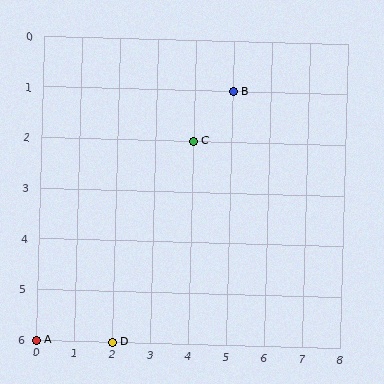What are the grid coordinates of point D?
Point D is at grid coordinates (2, 6).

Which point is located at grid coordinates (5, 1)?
Point B is at (5, 1).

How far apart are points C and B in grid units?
Points C and B are 1 column and 1 row apart (about 1.4 grid units diagonally).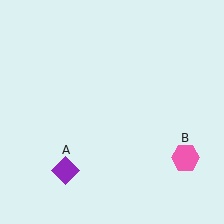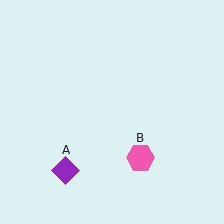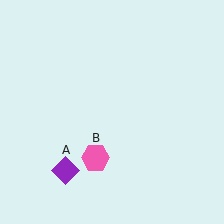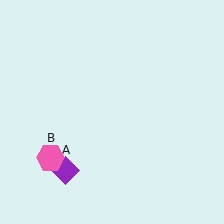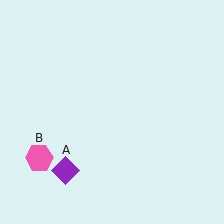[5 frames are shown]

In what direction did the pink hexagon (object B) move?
The pink hexagon (object B) moved left.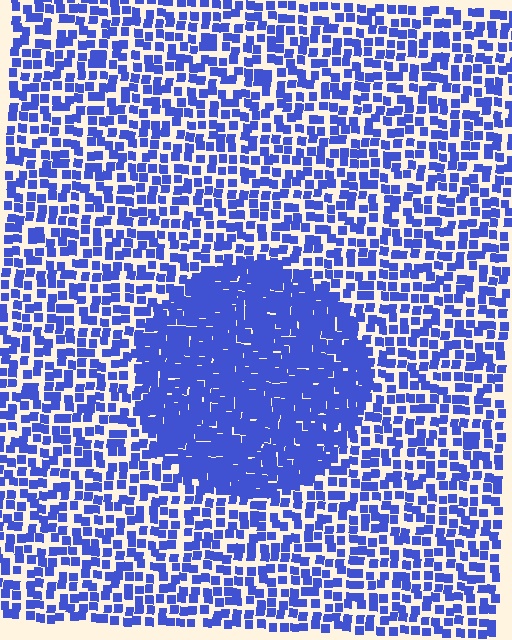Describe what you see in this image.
The image contains small blue elements arranged at two different densities. A circle-shaped region is visible where the elements are more densely packed than the surrounding area.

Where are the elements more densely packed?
The elements are more densely packed inside the circle boundary.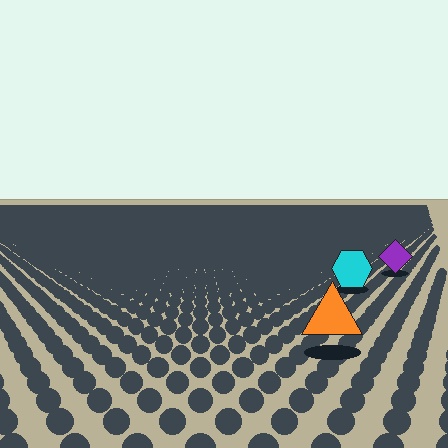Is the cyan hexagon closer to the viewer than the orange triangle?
No. The orange triangle is closer — you can tell from the texture gradient: the ground texture is coarser near it.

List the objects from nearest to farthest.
From nearest to farthest: the orange triangle, the cyan hexagon, the purple diamond.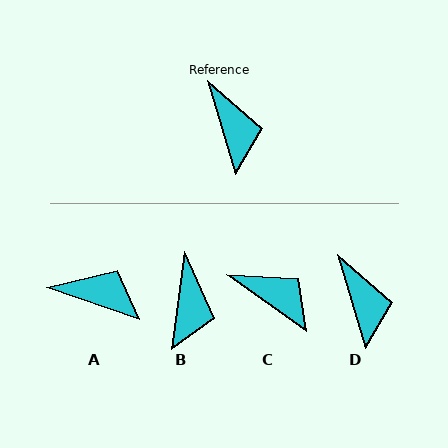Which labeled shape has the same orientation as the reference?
D.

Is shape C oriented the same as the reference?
No, it is off by about 38 degrees.